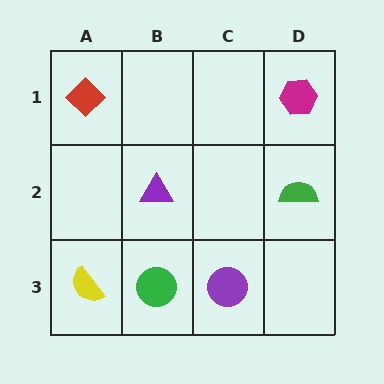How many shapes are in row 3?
3 shapes.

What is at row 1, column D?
A magenta hexagon.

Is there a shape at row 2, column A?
No, that cell is empty.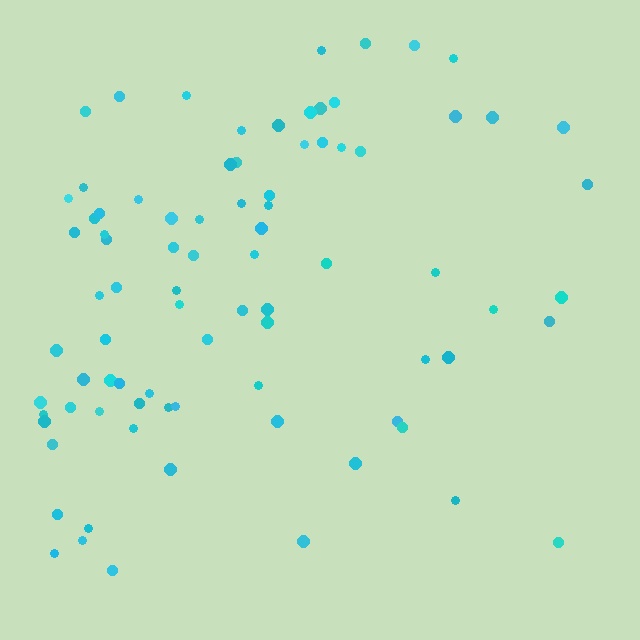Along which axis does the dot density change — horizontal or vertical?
Horizontal.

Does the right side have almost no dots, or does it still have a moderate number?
Still a moderate number, just noticeably fewer than the left.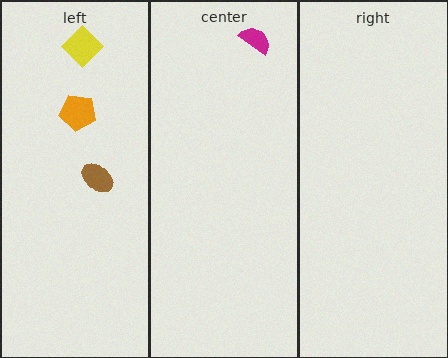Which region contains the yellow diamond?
The left region.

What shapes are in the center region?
The magenta semicircle.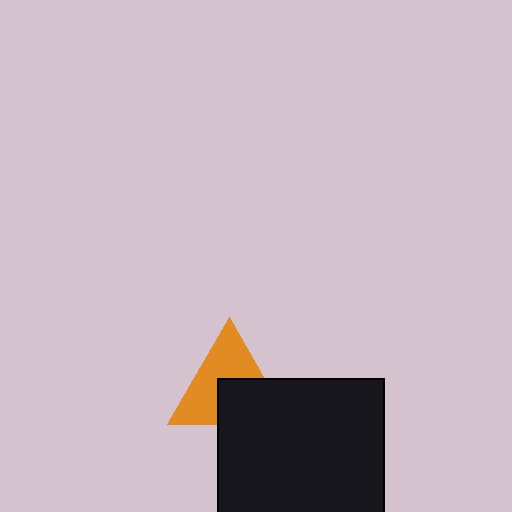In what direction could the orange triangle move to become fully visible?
The orange triangle could move up. That would shift it out from behind the black square entirely.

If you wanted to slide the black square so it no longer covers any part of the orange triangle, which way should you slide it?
Slide it down — that is the most direct way to separate the two shapes.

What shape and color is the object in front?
The object in front is a black square.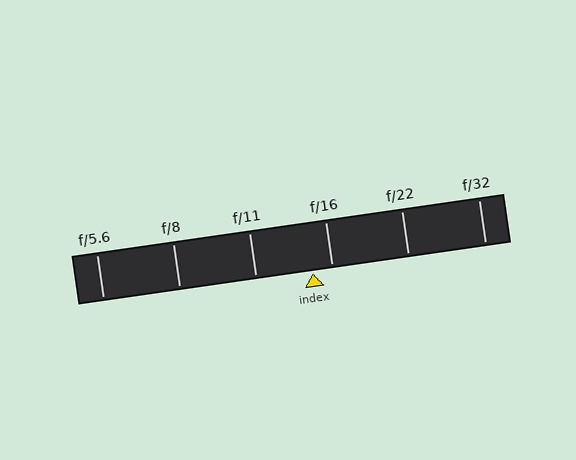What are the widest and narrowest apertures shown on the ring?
The widest aperture shown is f/5.6 and the narrowest is f/32.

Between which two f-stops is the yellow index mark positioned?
The index mark is between f/11 and f/16.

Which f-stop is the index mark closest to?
The index mark is closest to f/16.